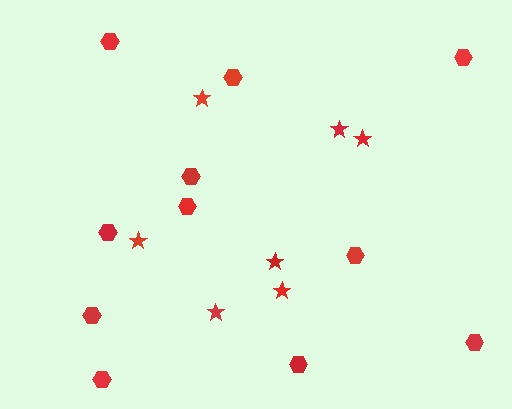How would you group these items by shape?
There are 2 groups: one group of hexagons (11) and one group of stars (7).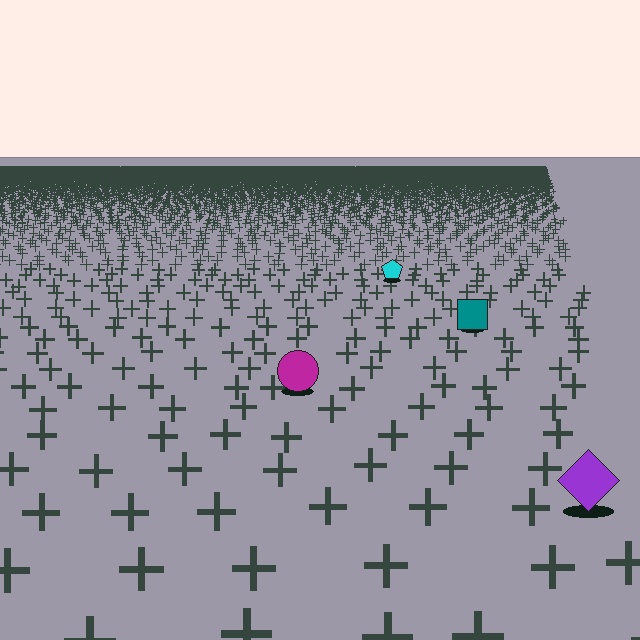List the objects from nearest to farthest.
From nearest to farthest: the purple diamond, the magenta circle, the teal square, the cyan pentagon.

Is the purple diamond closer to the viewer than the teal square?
Yes. The purple diamond is closer — you can tell from the texture gradient: the ground texture is coarser near it.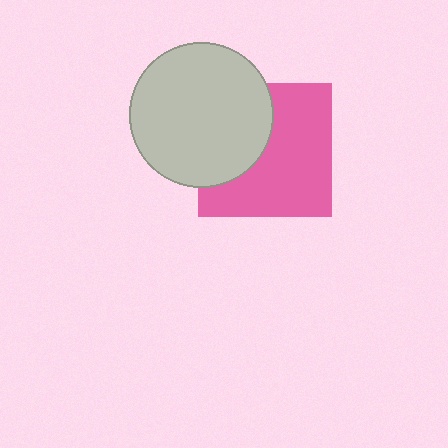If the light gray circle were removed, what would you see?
You would see the complete pink square.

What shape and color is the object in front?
The object in front is a light gray circle.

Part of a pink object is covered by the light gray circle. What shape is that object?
It is a square.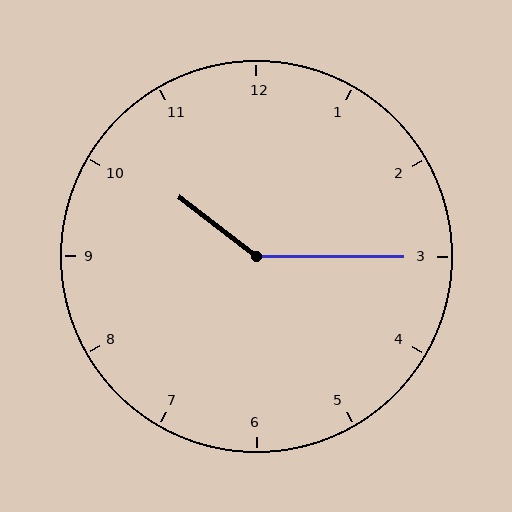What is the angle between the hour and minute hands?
Approximately 142 degrees.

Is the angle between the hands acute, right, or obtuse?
It is obtuse.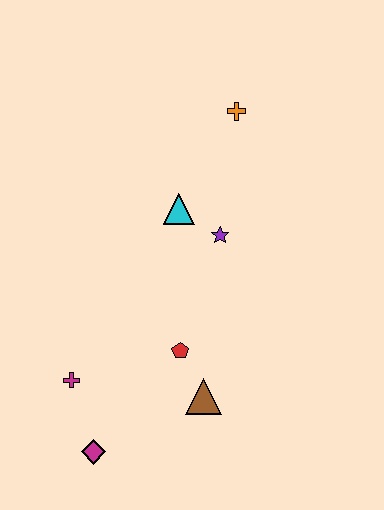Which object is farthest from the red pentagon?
The orange cross is farthest from the red pentagon.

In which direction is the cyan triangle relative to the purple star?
The cyan triangle is to the left of the purple star.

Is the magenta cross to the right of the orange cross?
No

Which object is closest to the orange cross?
The cyan triangle is closest to the orange cross.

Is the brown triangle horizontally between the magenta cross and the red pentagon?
No